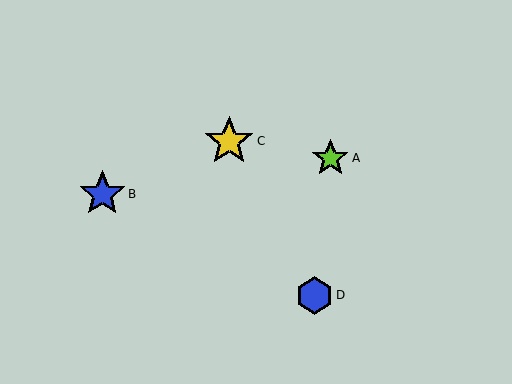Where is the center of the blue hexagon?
The center of the blue hexagon is at (314, 295).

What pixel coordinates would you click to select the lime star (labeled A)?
Click at (330, 158) to select the lime star A.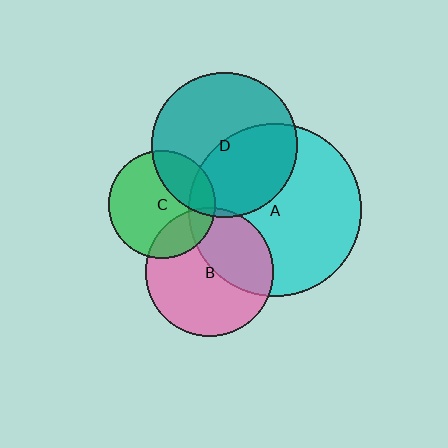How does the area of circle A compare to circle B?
Approximately 1.8 times.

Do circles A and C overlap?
Yes.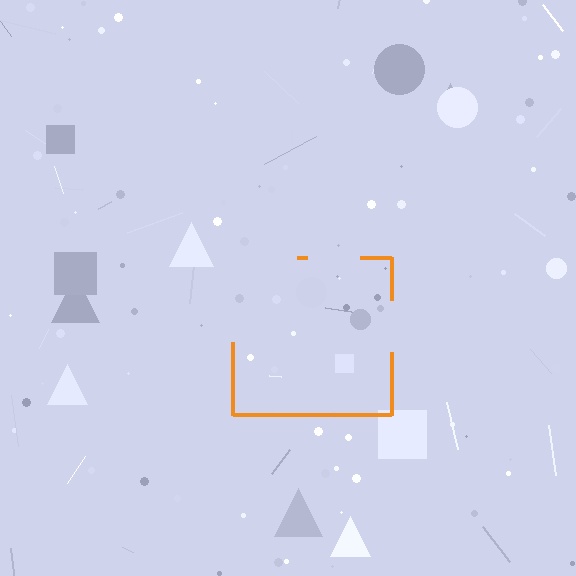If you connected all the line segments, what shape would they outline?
They would outline a square.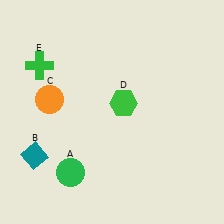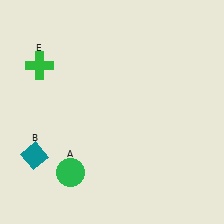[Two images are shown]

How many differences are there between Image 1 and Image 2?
There are 2 differences between the two images.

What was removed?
The orange circle (C), the green hexagon (D) were removed in Image 2.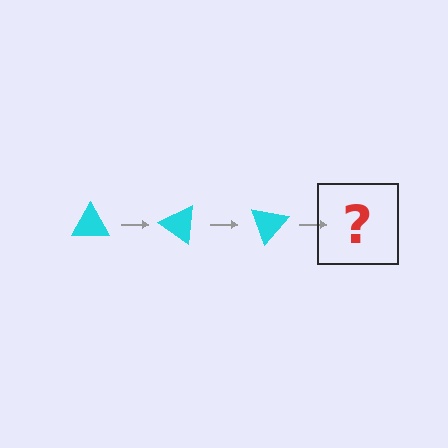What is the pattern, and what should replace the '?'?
The pattern is that the triangle rotates 35 degrees each step. The '?' should be a cyan triangle rotated 105 degrees.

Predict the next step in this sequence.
The next step is a cyan triangle rotated 105 degrees.